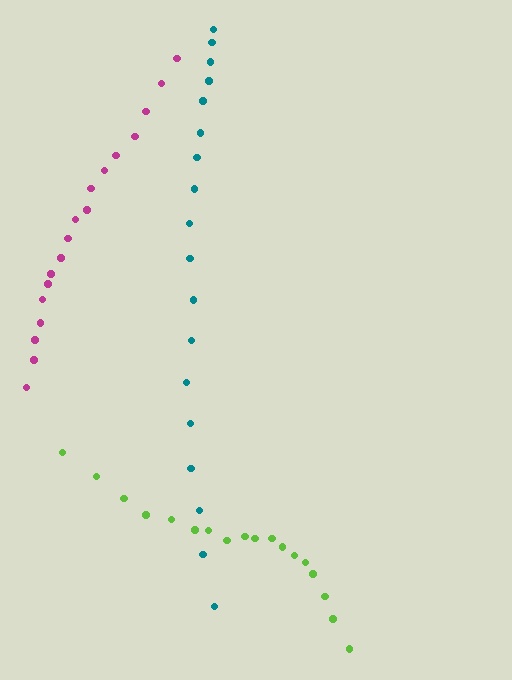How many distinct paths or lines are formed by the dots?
There are 3 distinct paths.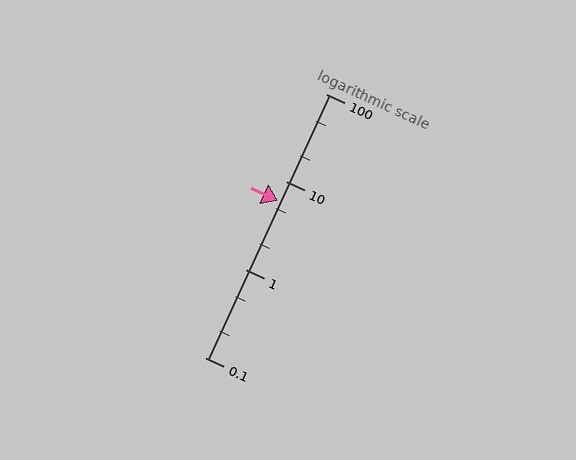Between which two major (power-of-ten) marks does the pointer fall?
The pointer is between 1 and 10.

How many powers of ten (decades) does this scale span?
The scale spans 3 decades, from 0.1 to 100.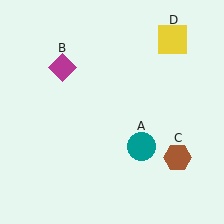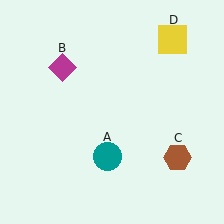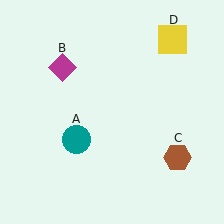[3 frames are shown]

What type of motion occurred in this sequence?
The teal circle (object A) rotated clockwise around the center of the scene.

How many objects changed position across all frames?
1 object changed position: teal circle (object A).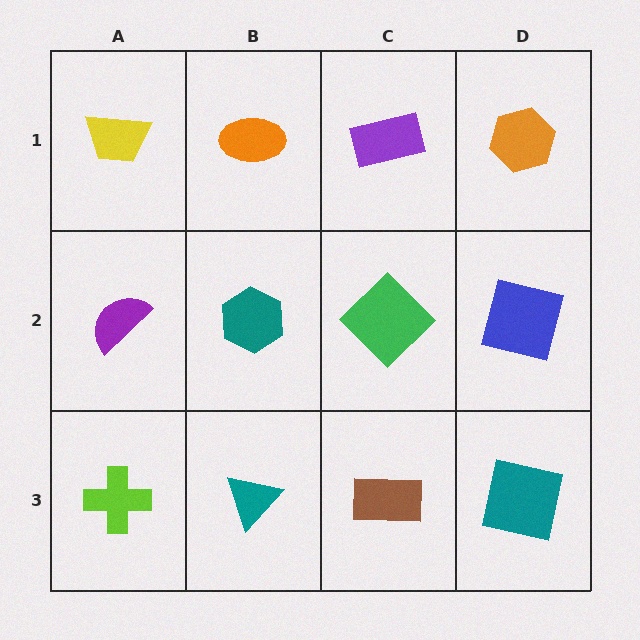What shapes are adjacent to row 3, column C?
A green diamond (row 2, column C), a teal triangle (row 3, column B), a teal square (row 3, column D).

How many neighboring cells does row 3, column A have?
2.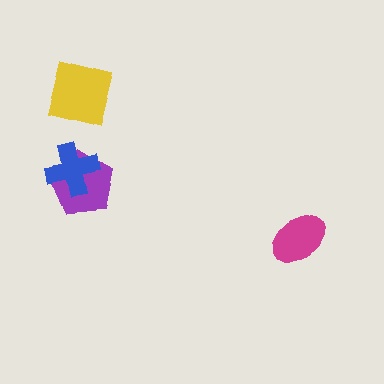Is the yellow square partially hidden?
No, no other shape covers it.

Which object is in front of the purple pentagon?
The blue cross is in front of the purple pentagon.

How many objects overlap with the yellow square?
0 objects overlap with the yellow square.